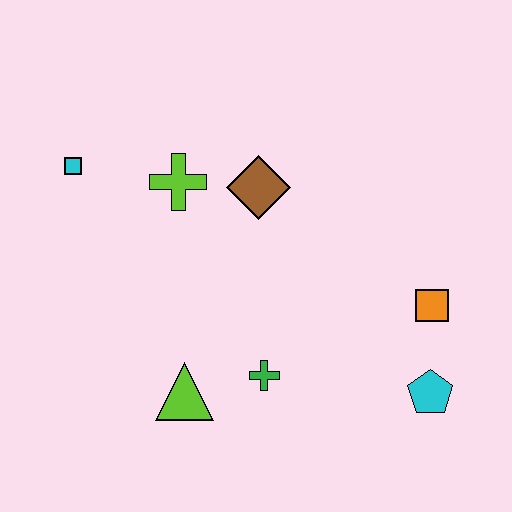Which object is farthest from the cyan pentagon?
The cyan square is farthest from the cyan pentagon.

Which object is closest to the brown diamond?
The lime cross is closest to the brown diamond.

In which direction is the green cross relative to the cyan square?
The green cross is below the cyan square.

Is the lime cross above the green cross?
Yes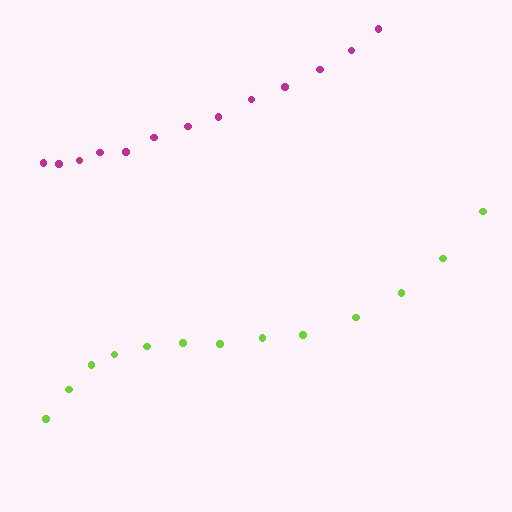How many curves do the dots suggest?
There are 2 distinct paths.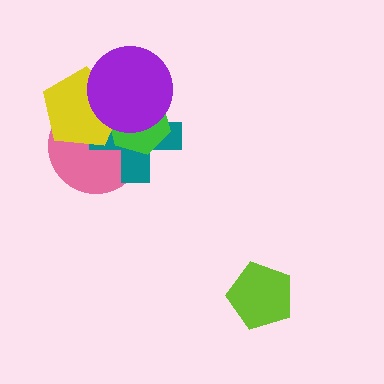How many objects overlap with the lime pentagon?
0 objects overlap with the lime pentagon.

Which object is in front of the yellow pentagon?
The purple circle is in front of the yellow pentagon.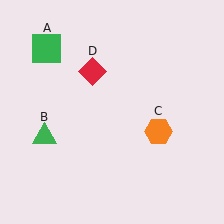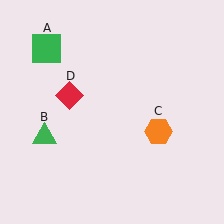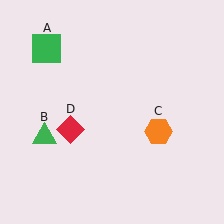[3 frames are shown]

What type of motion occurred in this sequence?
The red diamond (object D) rotated counterclockwise around the center of the scene.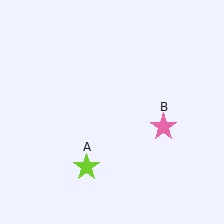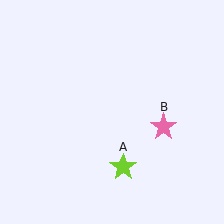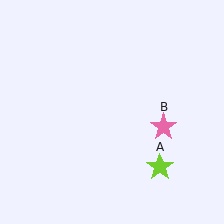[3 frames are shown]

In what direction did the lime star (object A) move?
The lime star (object A) moved right.